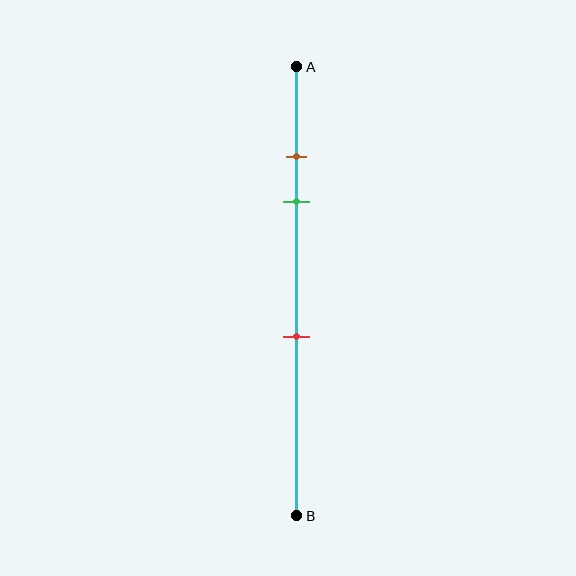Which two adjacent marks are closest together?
The brown and green marks are the closest adjacent pair.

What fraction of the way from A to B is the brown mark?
The brown mark is approximately 20% (0.2) of the way from A to B.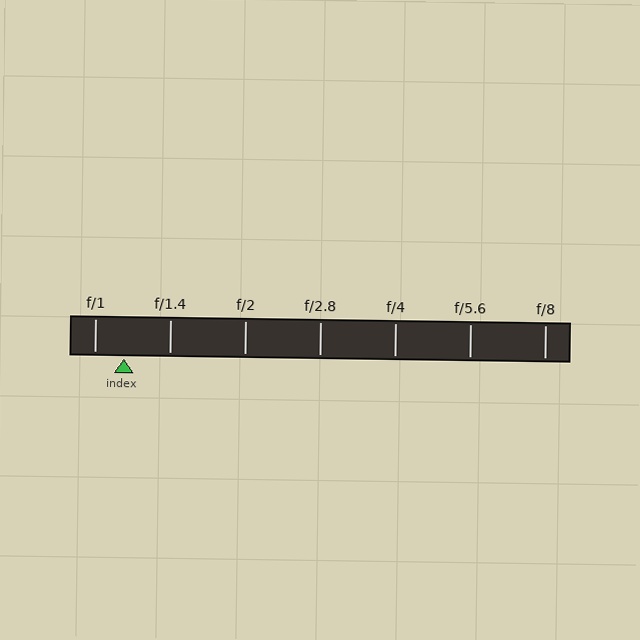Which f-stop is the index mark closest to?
The index mark is closest to f/1.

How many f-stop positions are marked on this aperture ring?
There are 7 f-stop positions marked.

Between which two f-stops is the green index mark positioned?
The index mark is between f/1 and f/1.4.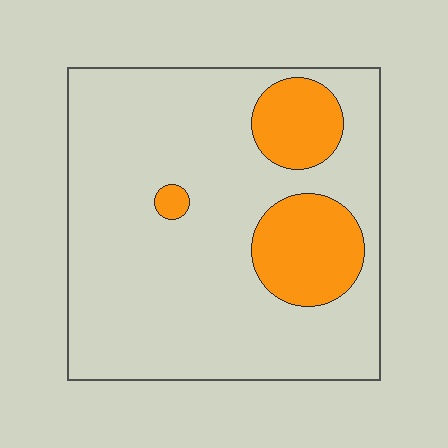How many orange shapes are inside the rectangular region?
3.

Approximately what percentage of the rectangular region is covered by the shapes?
Approximately 20%.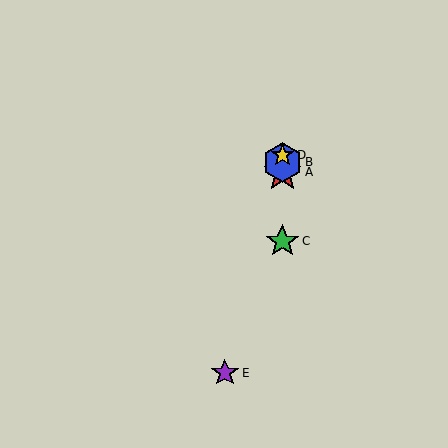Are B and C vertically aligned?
Yes, both are at x≈282.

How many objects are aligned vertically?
4 objects (A, B, C, D) are aligned vertically.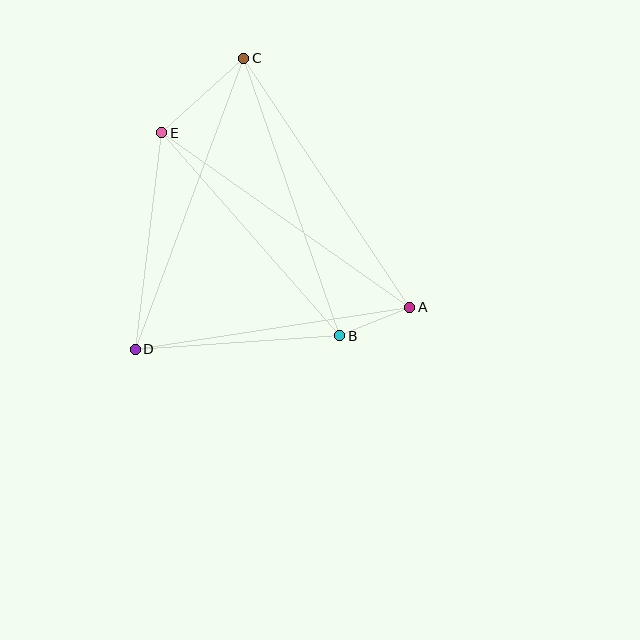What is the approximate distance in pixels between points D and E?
The distance between D and E is approximately 219 pixels.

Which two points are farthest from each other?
Points C and D are farthest from each other.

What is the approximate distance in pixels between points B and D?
The distance between B and D is approximately 205 pixels.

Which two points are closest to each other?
Points A and B are closest to each other.